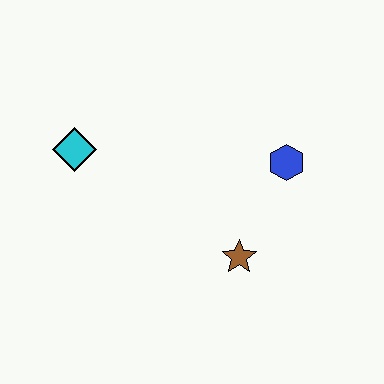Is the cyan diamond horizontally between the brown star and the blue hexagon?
No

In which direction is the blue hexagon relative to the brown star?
The blue hexagon is above the brown star.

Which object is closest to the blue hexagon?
The brown star is closest to the blue hexagon.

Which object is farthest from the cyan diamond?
The blue hexagon is farthest from the cyan diamond.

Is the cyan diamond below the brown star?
No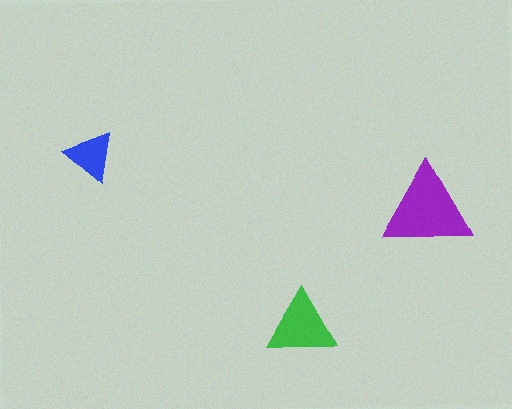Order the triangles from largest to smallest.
the purple one, the green one, the blue one.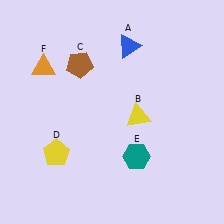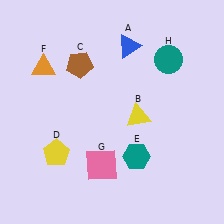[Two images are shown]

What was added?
A pink square (G), a teal circle (H) were added in Image 2.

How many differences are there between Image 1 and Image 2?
There are 2 differences between the two images.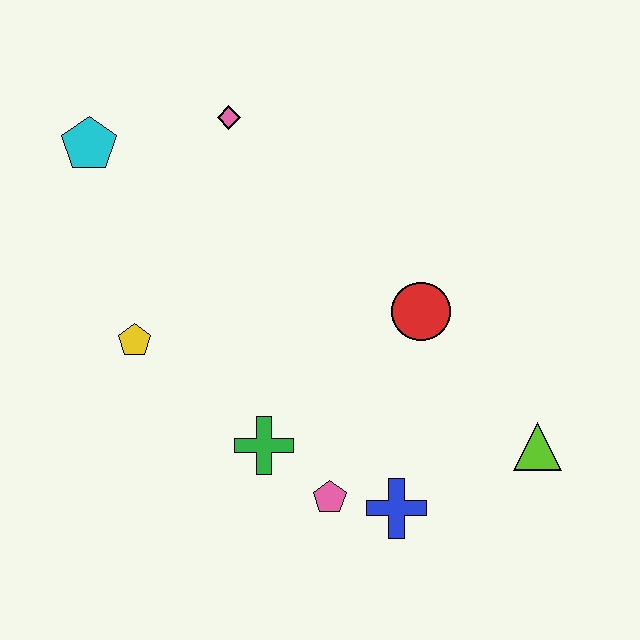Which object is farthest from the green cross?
The cyan pentagon is farthest from the green cross.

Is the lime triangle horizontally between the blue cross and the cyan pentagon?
No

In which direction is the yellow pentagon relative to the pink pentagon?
The yellow pentagon is to the left of the pink pentagon.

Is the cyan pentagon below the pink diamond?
Yes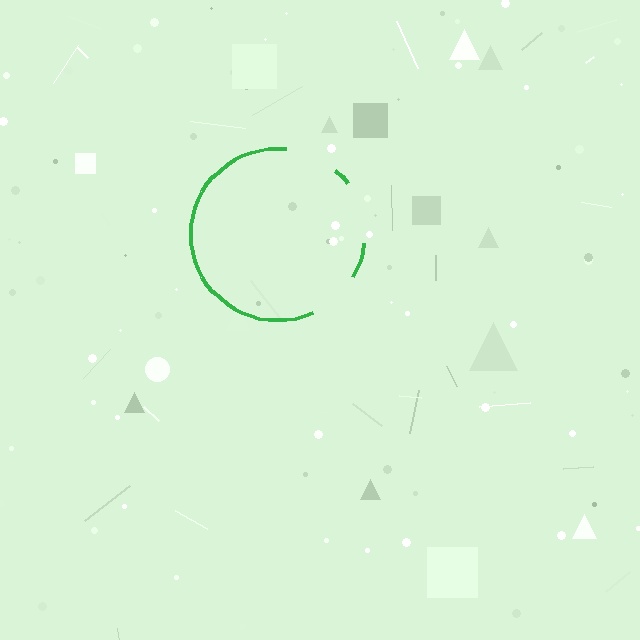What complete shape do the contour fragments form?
The contour fragments form a circle.